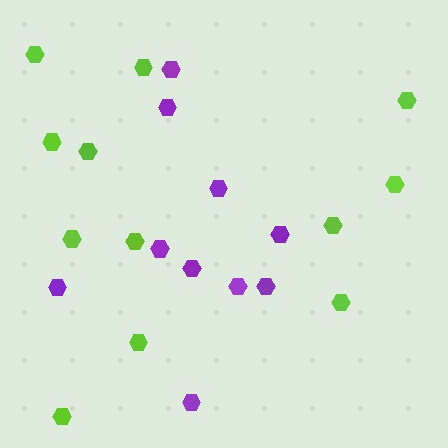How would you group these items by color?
There are 2 groups: one group of purple hexagons (10) and one group of lime hexagons (12).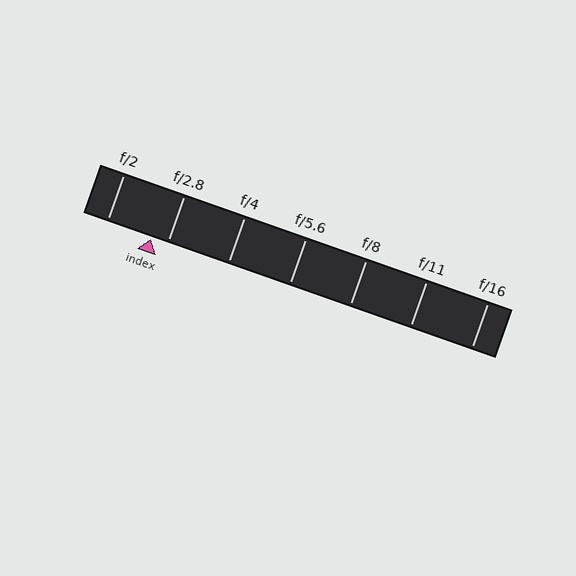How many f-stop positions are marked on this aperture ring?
There are 7 f-stop positions marked.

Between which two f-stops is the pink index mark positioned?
The index mark is between f/2 and f/2.8.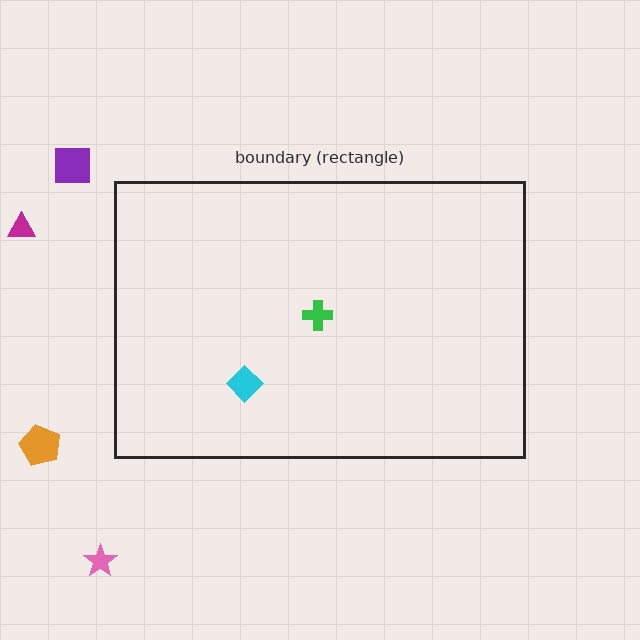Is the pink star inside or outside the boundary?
Outside.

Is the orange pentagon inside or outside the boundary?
Outside.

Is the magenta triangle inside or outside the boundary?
Outside.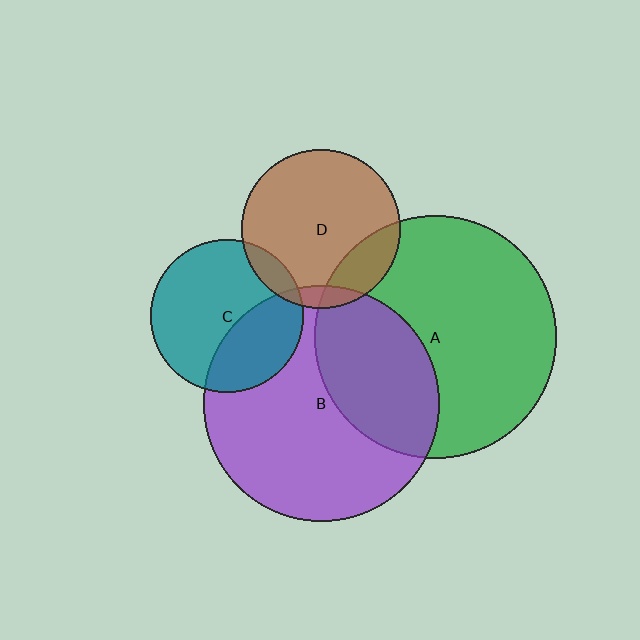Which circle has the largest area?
Circle A (green).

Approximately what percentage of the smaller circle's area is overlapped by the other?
Approximately 10%.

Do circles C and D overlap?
Yes.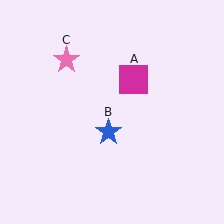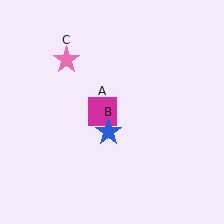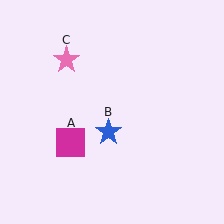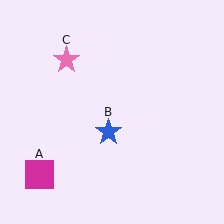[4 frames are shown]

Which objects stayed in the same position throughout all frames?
Blue star (object B) and pink star (object C) remained stationary.